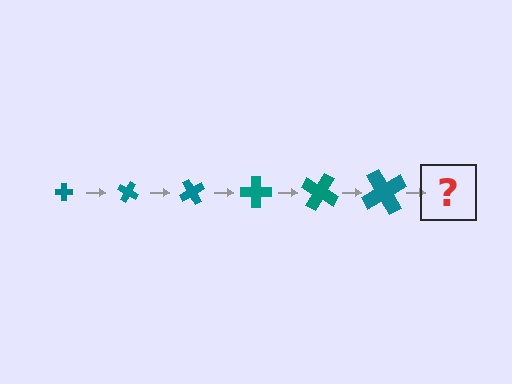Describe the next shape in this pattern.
It should be a cross, larger than the previous one and rotated 180 degrees from the start.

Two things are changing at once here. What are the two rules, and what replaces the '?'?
The two rules are that the cross grows larger each step and it rotates 30 degrees each step. The '?' should be a cross, larger than the previous one and rotated 180 degrees from the start.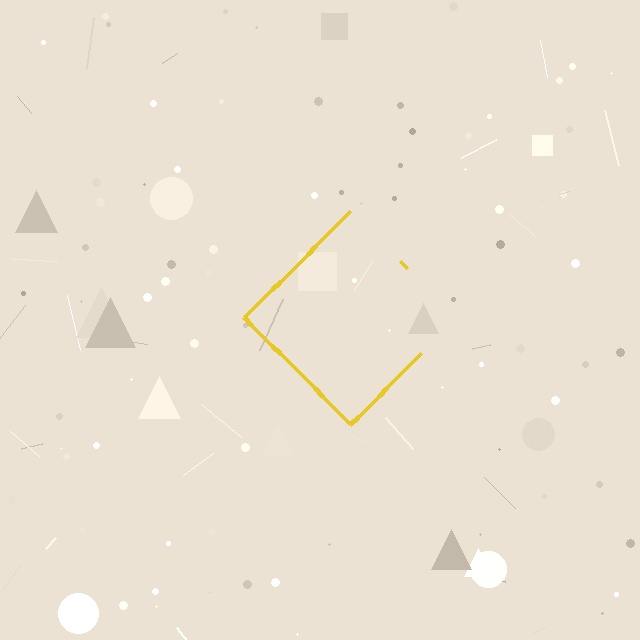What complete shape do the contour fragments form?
The contour fragments form a diamond.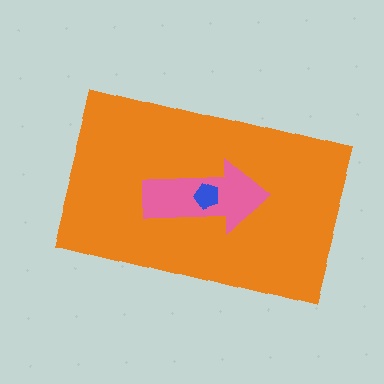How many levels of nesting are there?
3.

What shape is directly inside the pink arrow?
The blue pentagon.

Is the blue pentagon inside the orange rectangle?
Yes.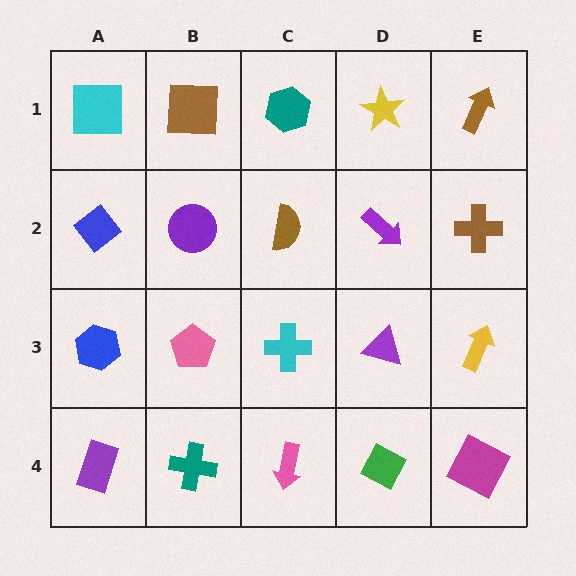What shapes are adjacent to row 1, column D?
A purple arrow (row 2, column D), a teal hexagon (row 1, column C), a brown arrow (row 1, column E).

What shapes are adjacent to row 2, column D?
A yellow star (row 1, column D), a purple triangle (row 3, column D), a brown semicircle (row 2, column C), a brown cross (row 2, column E).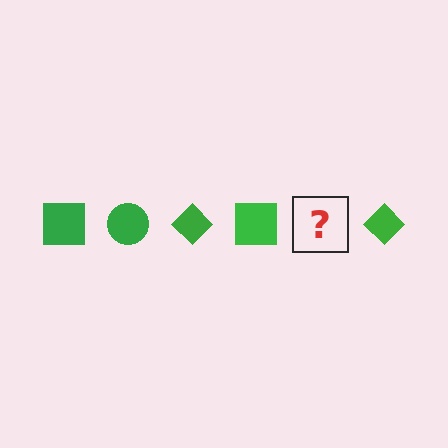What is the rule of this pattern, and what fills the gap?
The rule is that the pattern cycles through square, circle, diamond shapes in green. The gap should be filled with a green circle.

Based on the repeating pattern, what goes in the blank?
The blank should be a green circle.